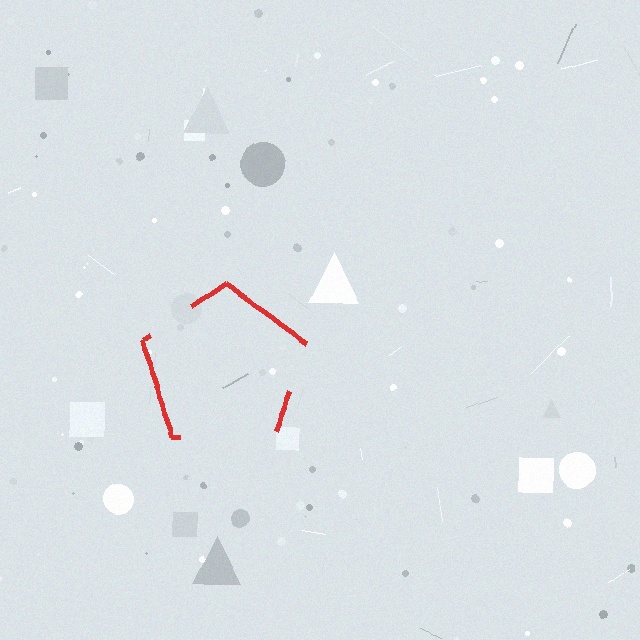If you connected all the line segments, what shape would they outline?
They would outline a pentagon.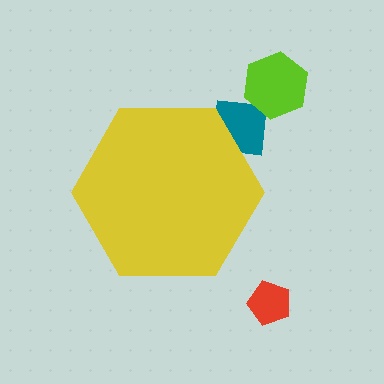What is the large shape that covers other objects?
A yellow hexagon.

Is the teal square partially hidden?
Yes, the teal square is partially hidden behind the yellow hexagon.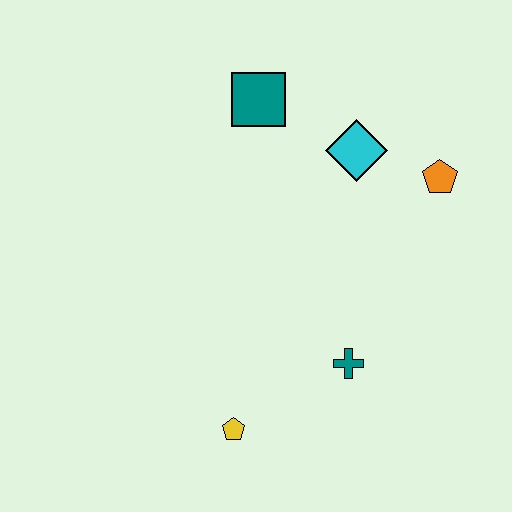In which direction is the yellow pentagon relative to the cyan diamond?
The yellow pentagon is below the cyan diamond.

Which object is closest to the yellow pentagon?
The teal cross is closest to the yellow pentagon.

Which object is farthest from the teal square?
The yellow pentagon is farthest from the teal square.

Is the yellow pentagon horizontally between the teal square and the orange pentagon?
No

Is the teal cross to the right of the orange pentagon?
No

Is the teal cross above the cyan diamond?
No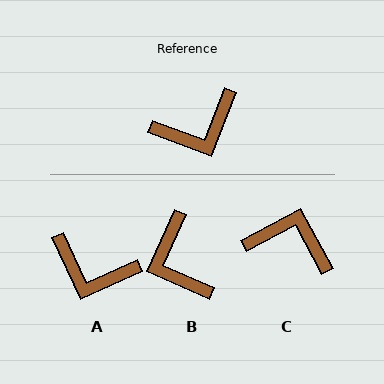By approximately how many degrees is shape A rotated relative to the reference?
Approximately 45 degrees clockwise.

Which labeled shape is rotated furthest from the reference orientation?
C, about 139 degrees away.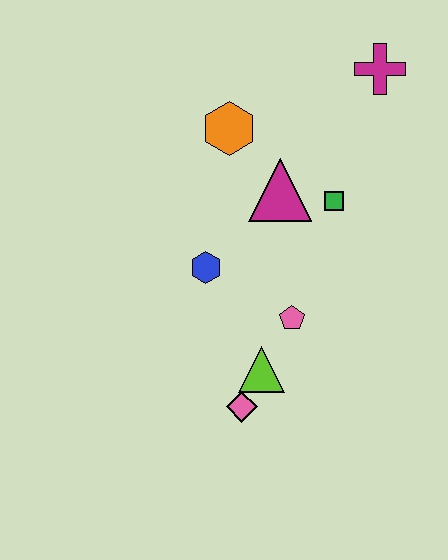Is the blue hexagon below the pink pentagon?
No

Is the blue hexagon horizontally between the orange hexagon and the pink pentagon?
No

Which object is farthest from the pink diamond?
The magenta cross is farthest from the pink diamond.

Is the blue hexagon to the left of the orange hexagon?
Yes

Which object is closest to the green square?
The magenta triangle is closest to the green square.